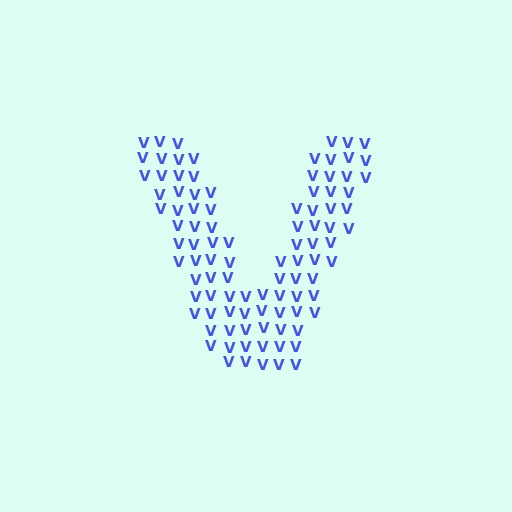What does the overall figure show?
The overall figure shows the letter V.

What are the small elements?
The small elements are letter V's.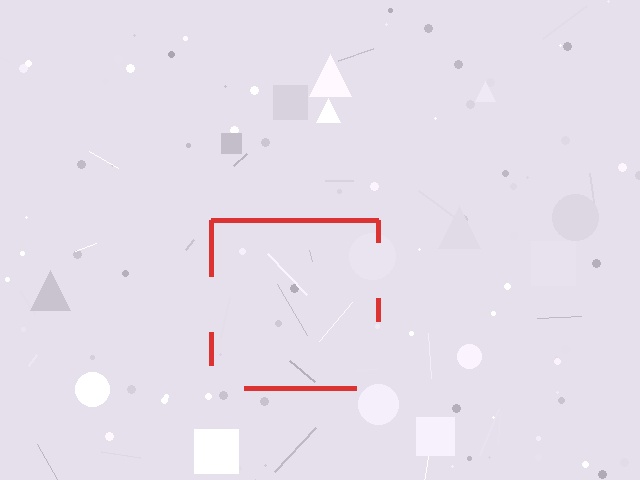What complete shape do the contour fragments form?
The contour fragments form a square.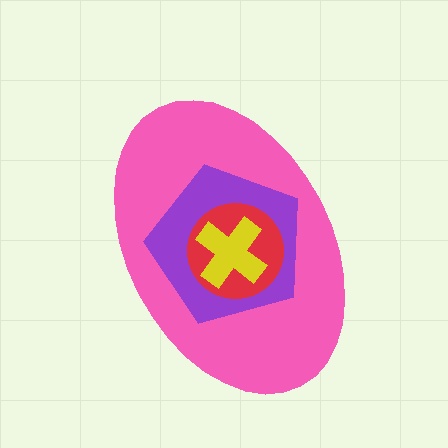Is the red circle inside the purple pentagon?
Yes.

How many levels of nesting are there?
4.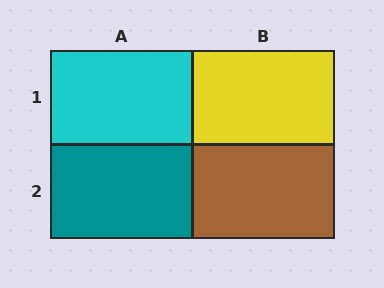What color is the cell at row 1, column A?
Cyan.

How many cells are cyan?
1 cell is cyan.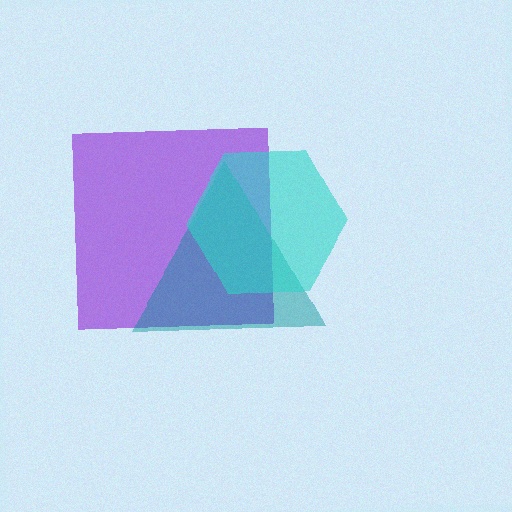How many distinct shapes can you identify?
There are 3 distinct shapes: a purple square, a teal triangle, a cyan hexagon.